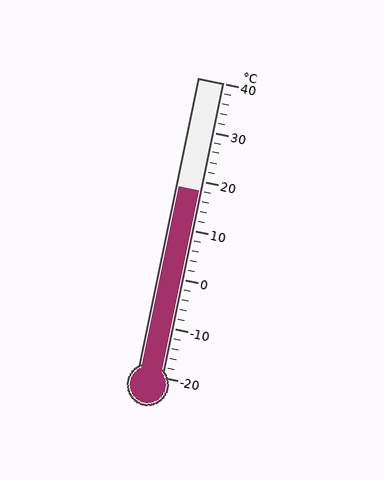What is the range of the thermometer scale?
The thermometer scale ranges from -20°C to 40°C.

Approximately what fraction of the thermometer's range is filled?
The thermometer is filled to approximately 65% of its range.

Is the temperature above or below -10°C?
The temperature is above -10°C.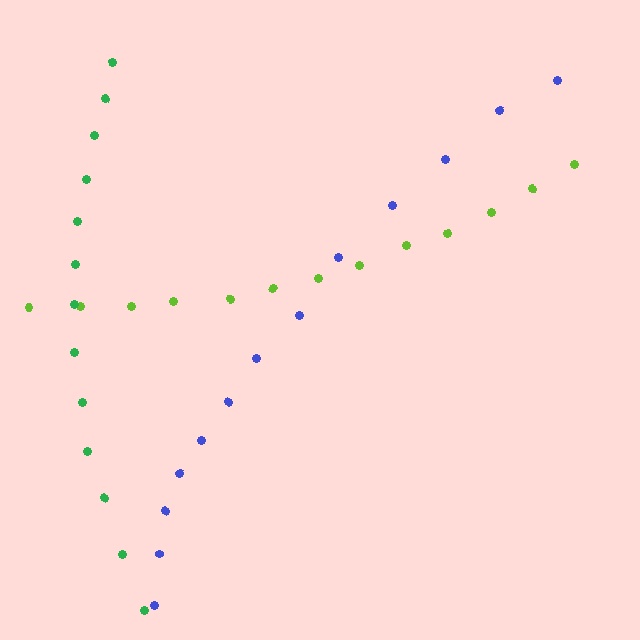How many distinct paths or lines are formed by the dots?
There are 3 distinct paths.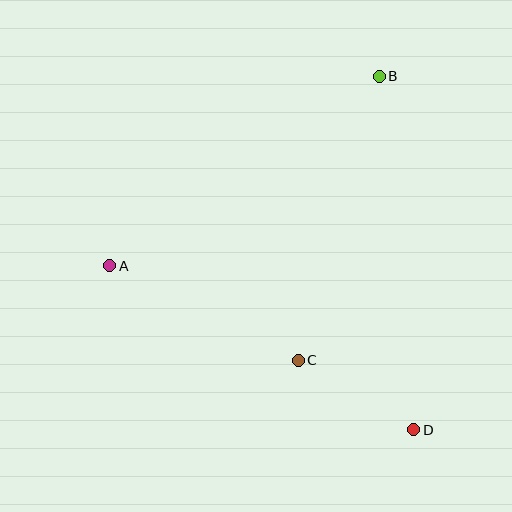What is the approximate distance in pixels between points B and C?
The distance between B and C is approximately 295 pixels.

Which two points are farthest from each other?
Points B and D are farthest from each other.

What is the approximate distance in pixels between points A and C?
The distance between A and C is approximately 211 pixels.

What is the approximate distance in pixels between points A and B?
The distance between A and B is approximately 329 pixels.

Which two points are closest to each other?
Points C and D are closest to each other.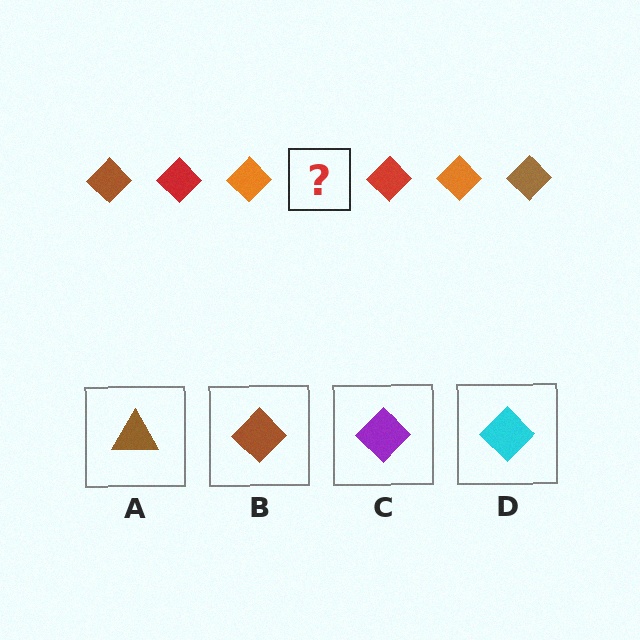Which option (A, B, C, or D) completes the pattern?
B.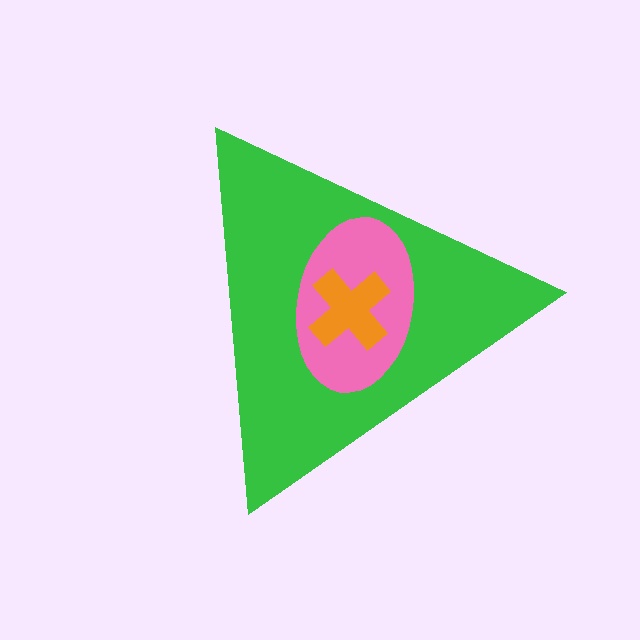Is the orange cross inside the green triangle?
Yes.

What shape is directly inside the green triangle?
The pink ellipse.